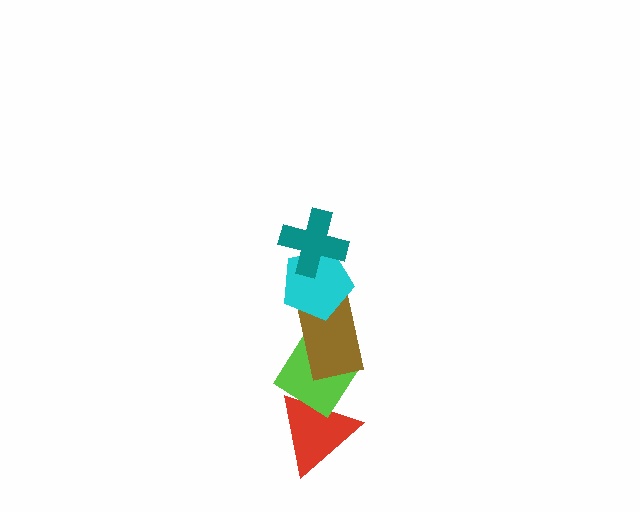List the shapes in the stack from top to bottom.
From top to bottom: the teal cross, the cyan pentagon, the brown rectangle, the lime diamond, the red triangle.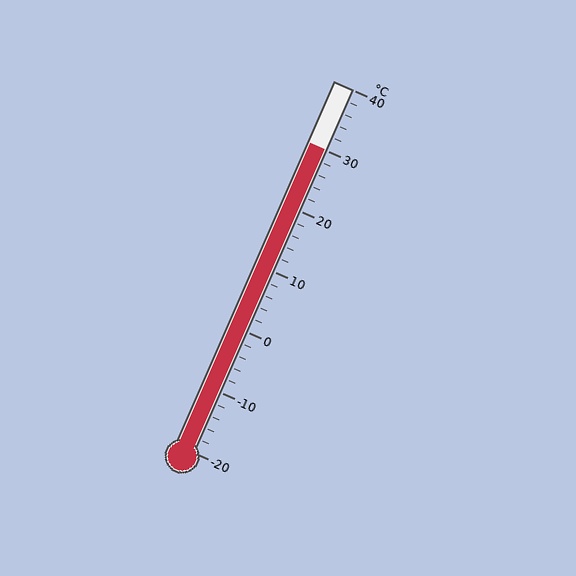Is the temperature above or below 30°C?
The temperature is at 30°C.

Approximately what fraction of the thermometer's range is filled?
The thermometer is filled to approximately 85% of its range.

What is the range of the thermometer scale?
The thermometer scale ranges from -20°C to 40°C.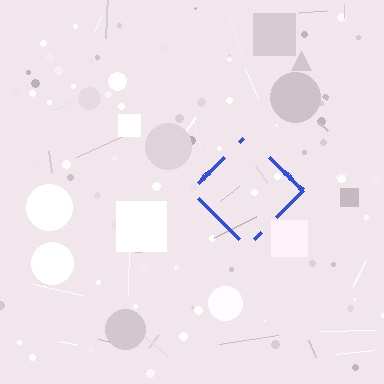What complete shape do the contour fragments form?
The contour fragments form a diamond.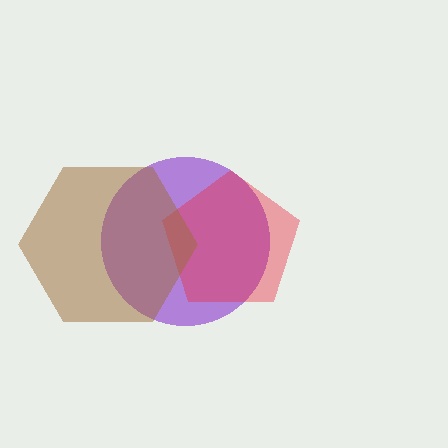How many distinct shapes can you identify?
There are 3 distinct shapes: a purple circle, a red pentagon, a brown hexagon.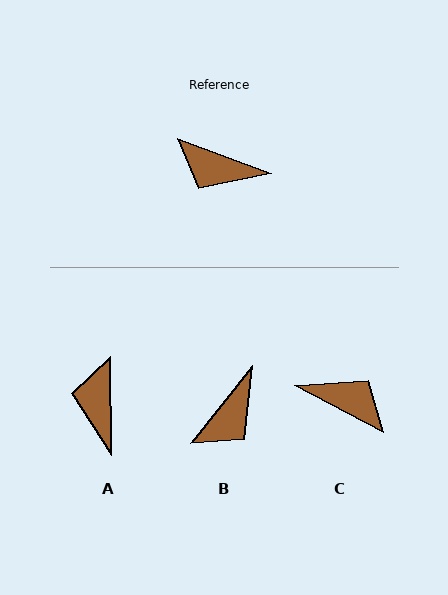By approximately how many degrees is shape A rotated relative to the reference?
Approximately 69 degrees clockwise.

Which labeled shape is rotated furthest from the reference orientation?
C, about 173 degrees away.